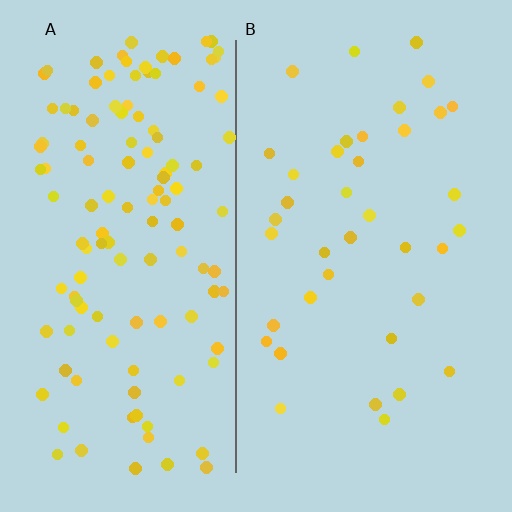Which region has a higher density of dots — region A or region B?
A (the left).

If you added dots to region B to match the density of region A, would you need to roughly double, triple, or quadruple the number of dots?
Approximately triple.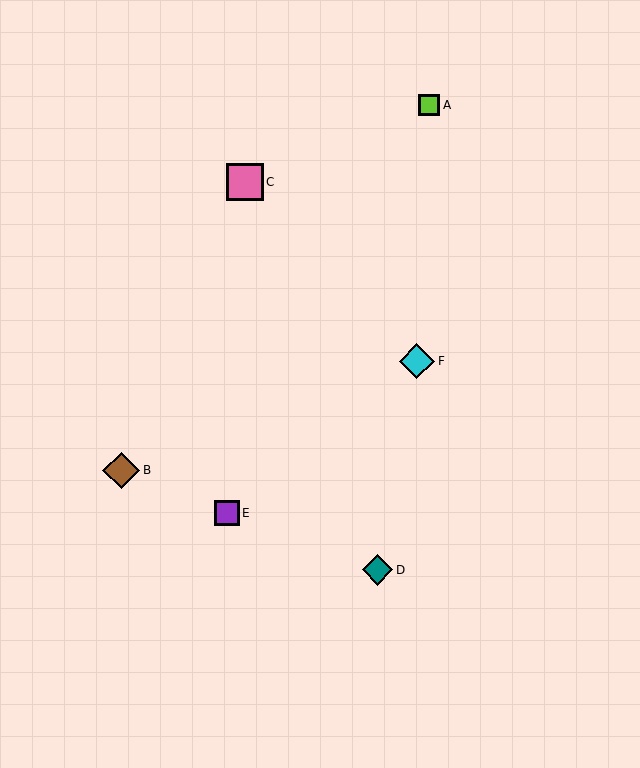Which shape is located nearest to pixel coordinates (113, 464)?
The brown diamond (labeled B) at (121, 470) is nearest to that location.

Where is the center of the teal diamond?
The center of the teal diamond is at (377, 570).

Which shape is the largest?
The pink square (labeled C) is the largest.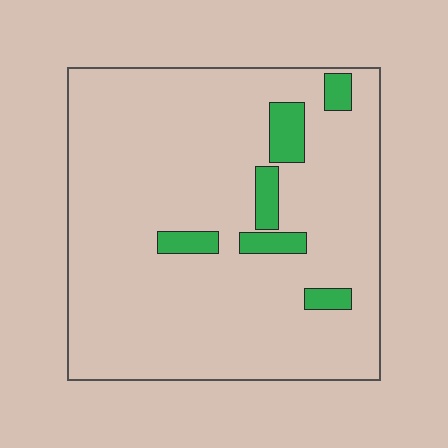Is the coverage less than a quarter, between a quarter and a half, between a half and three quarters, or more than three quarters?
Less than a quarter.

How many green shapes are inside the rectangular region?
6.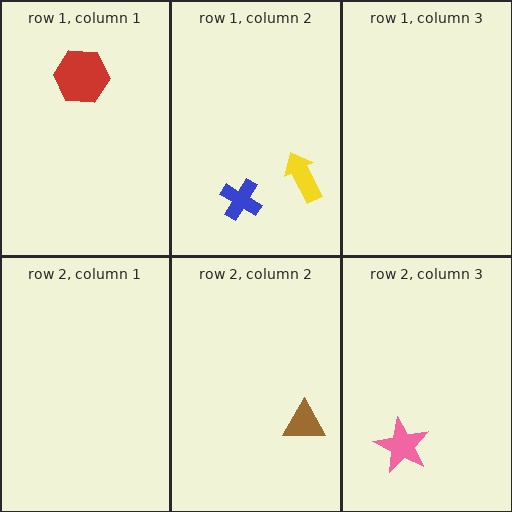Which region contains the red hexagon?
The row 1, column 1 region.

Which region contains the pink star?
The row 2, column 3 region.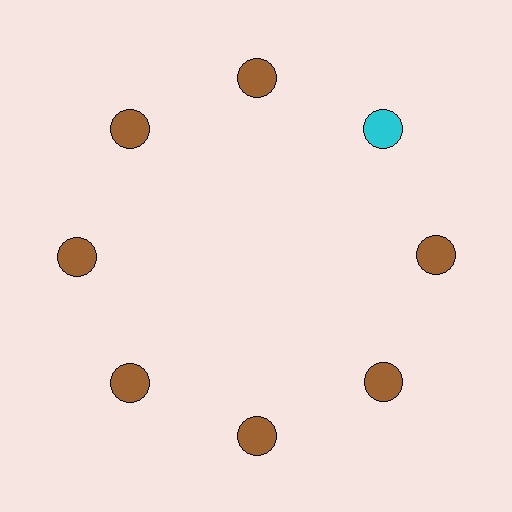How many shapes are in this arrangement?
There are 8 shapes arranged in a ring pattern.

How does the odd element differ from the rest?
It has a different color: cyan instead of brown.